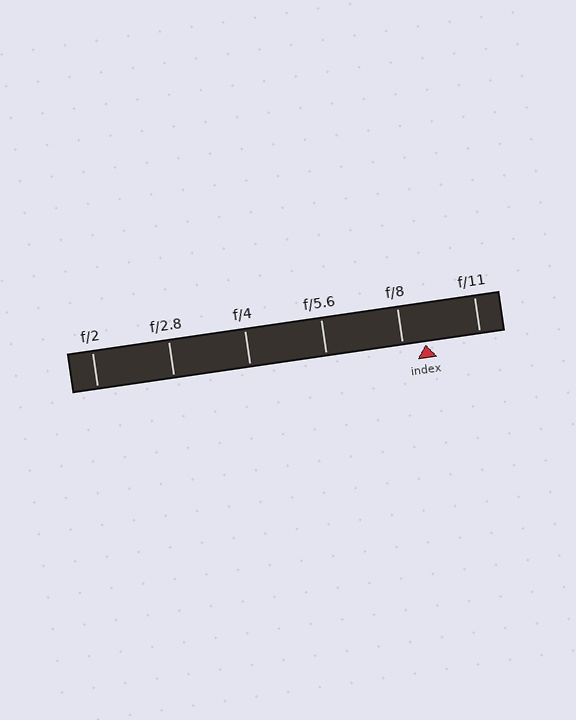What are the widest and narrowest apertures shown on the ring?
The widest aperture shown is f/2 and the narrowest is f/11.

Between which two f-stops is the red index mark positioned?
The index mark is between f/8 and f/11.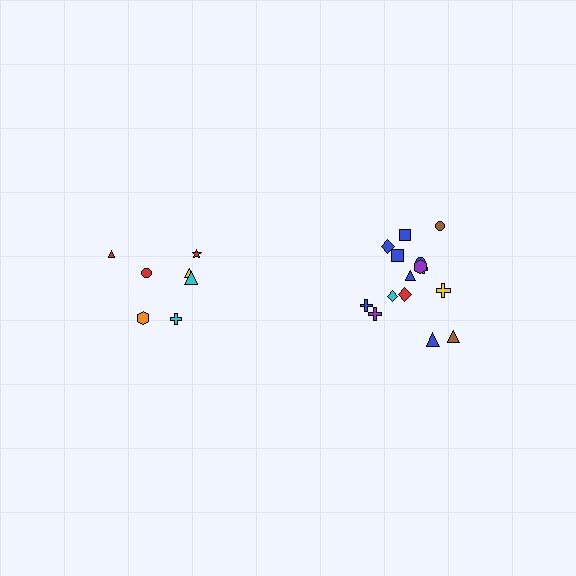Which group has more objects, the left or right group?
The right group.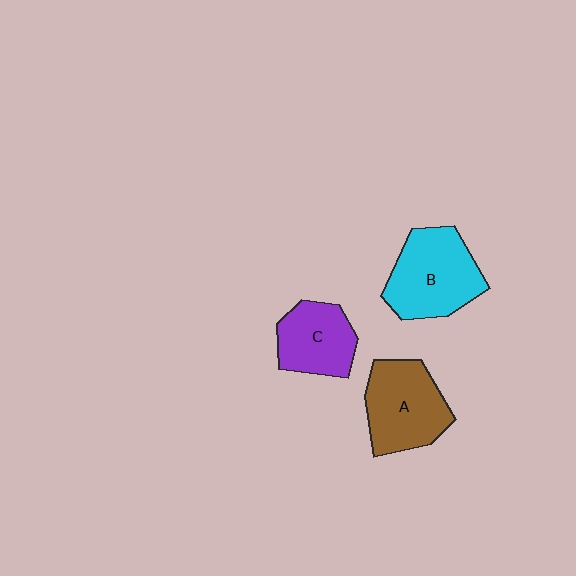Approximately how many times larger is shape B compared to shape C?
Approximately 1.4 times.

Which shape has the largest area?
Shape B (cyan).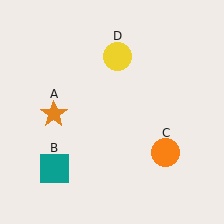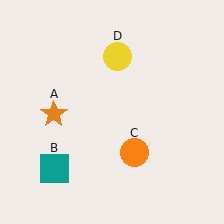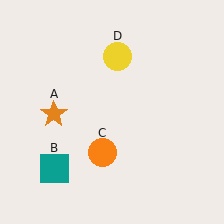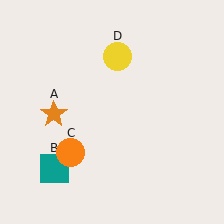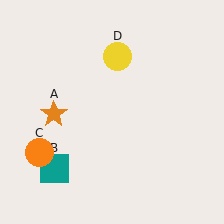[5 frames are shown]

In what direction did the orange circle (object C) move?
The orange circle (object C) moved left.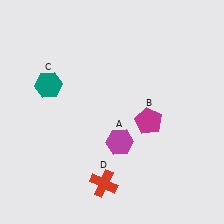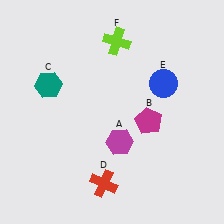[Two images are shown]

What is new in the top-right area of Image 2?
A lime cross (F) was added in the top-right area of Image 2.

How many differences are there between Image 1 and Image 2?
There are 2 differences between the two images.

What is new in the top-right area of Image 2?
A blue circle (E) was added in the top-right area of Image 2.